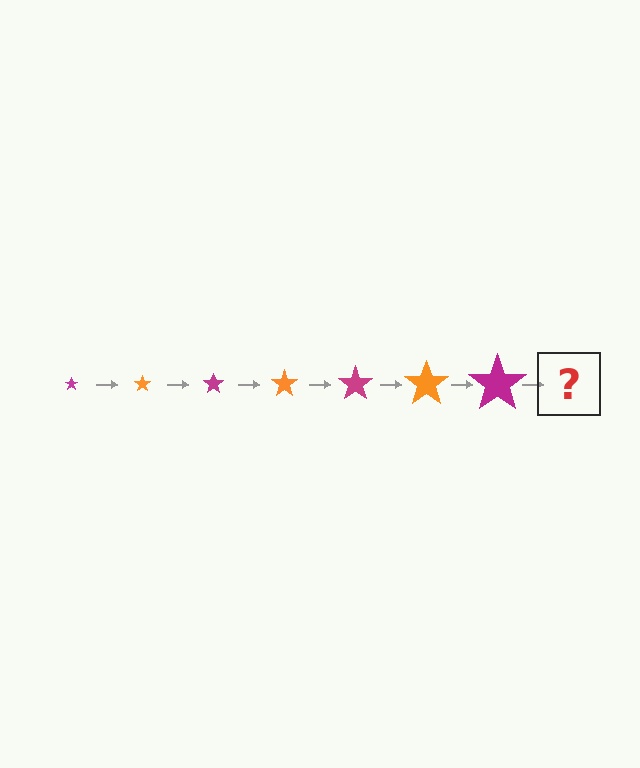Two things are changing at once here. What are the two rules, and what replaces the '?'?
The two rules are that the star grows larger each step and the color cycles through magenta and orange. The '?' should be an orange star, larger than the previous one.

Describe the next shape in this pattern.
It should be an orange star, larger than the previous one.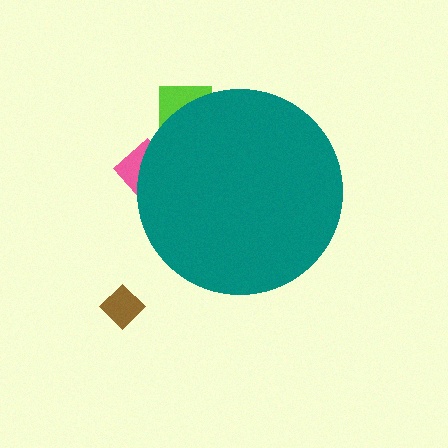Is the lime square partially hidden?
Yes, the lime square is partially hidden behind the teal circle.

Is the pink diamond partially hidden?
Yes, the pink diamond is partially hidden behind the teal circle.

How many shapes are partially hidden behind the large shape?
2 shapes are partially hidden.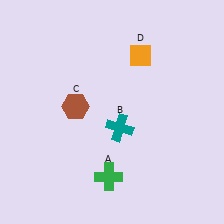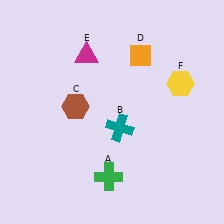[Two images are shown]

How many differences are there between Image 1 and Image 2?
There are 2 differences between the two images.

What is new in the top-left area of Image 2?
A magenta triangle (E) was added in the top-left area of Image 2.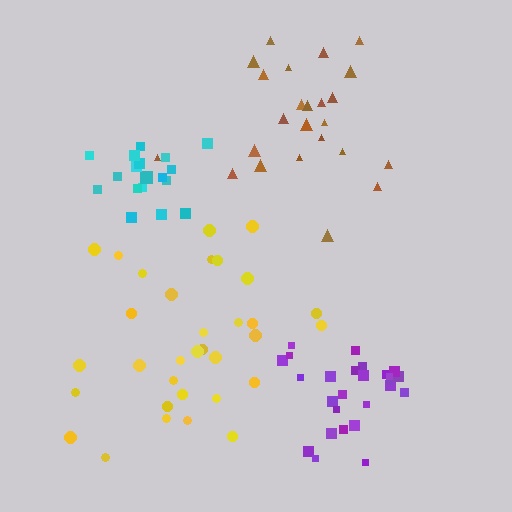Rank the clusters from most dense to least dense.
cyan, purple, yellow, brown.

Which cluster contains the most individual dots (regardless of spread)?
Yellow (34).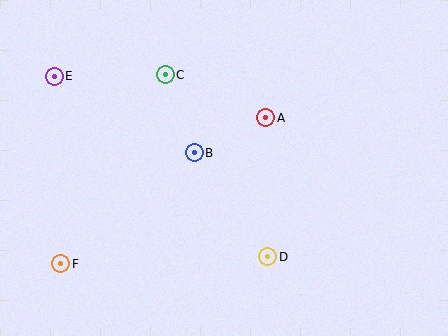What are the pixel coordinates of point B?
Point B is at (194, 153).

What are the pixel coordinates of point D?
Point D is at (268, 257).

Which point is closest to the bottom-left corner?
Point F is closest to the bottom-left corner.